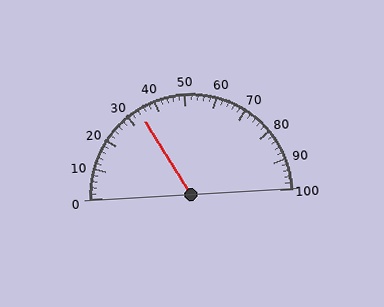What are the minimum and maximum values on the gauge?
The gauge ranges from 0 to 100.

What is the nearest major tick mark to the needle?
The nearest major tick mark is 30.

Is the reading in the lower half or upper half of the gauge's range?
The reading is in the lower half of the range (0 to 100).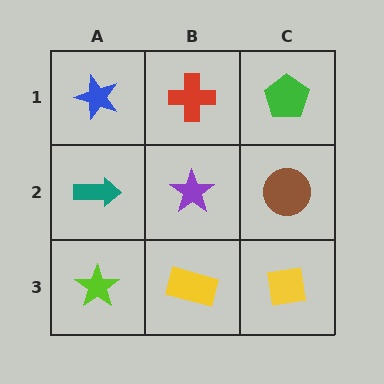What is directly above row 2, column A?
A blue star.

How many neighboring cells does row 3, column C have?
2.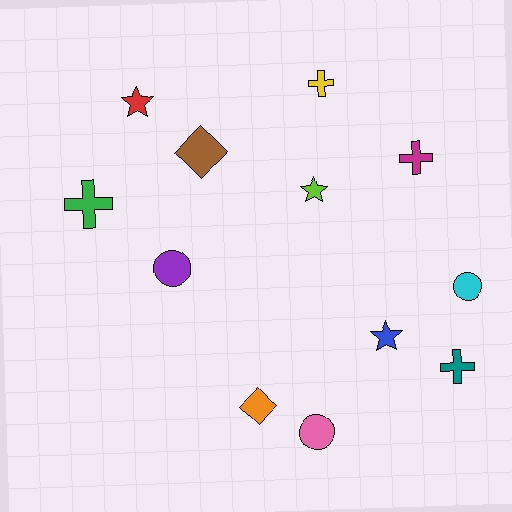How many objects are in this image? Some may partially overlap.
There are 12 objects.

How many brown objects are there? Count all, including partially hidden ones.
There is 1 brown object.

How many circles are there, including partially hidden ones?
There are 3 circles.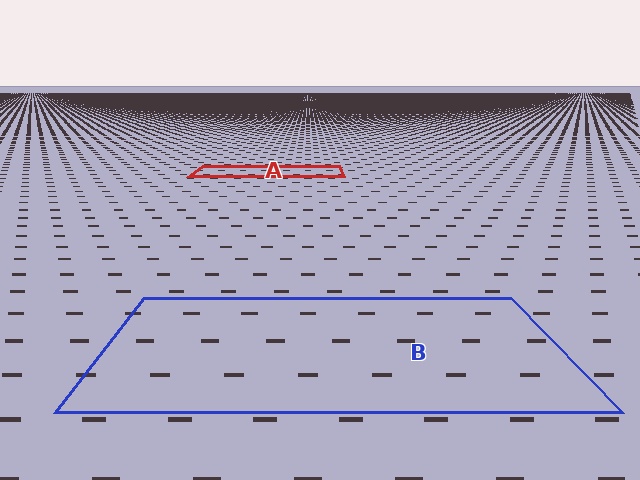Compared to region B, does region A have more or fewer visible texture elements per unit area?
Region A has more texture elements per unit area — they are packed more densely because it is farther away.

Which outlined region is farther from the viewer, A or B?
Region A is farther from the viewer — the texture elements inside it appear smaller and more densely packed.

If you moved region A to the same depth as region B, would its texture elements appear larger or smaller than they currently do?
They would appear larger. At a closer depth, the same texture elements are projected at a bigger on-screen size.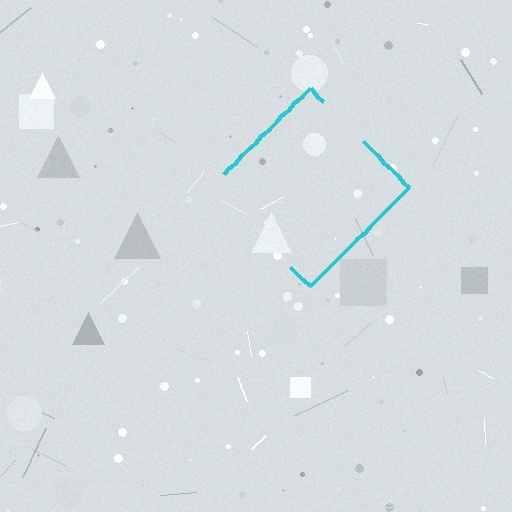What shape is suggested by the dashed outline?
The dashed outline suggests a diamond.